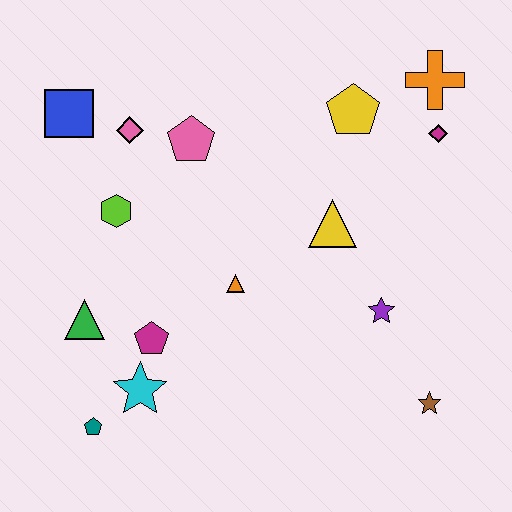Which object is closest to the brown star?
The purple star is closest to the brown star.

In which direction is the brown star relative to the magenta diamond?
The brown star is below the magenta diamond.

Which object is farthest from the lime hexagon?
The brown star is farthest from the lime hexagon.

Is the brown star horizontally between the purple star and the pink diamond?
No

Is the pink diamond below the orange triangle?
No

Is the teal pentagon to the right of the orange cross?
No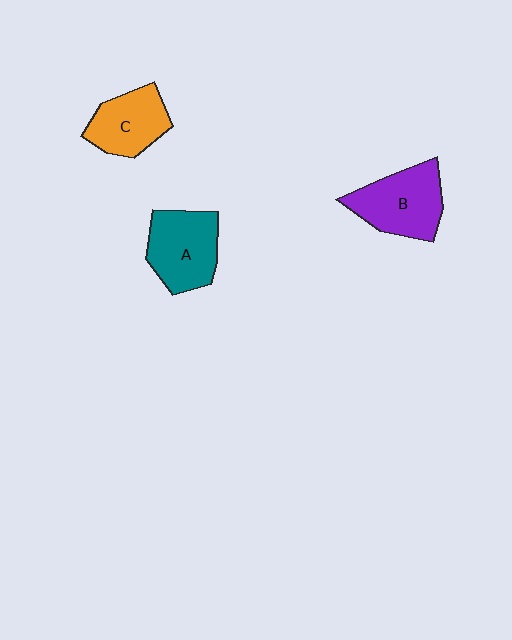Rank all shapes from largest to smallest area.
From largest to smallest: B (purple), A (teal), C (orange).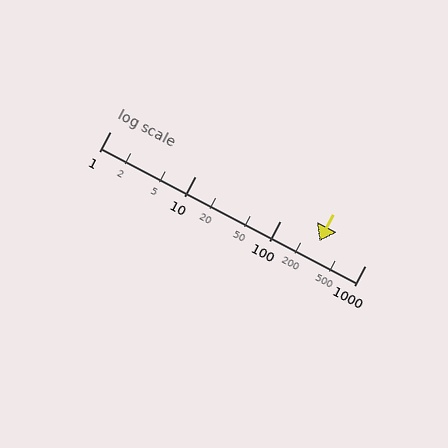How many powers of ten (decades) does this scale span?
The scale spans 3 decades, from 1 to 1000.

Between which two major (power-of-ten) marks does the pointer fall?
The pointer is between 100 and 1000.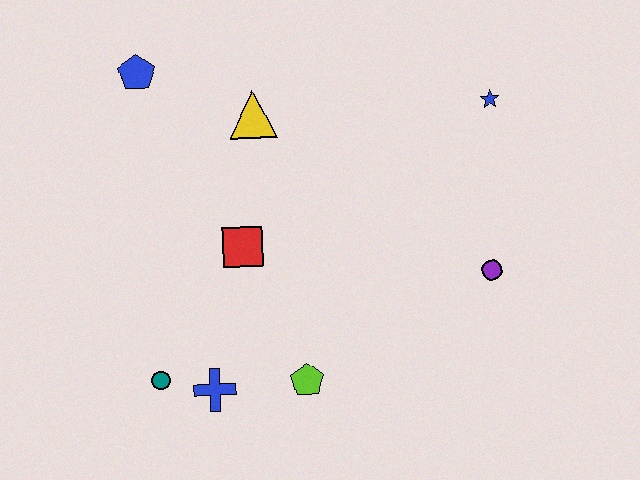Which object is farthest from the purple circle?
The blue pentagon is farthest from the purple circle.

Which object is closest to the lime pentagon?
The blue cross is closest to the lime pentagon.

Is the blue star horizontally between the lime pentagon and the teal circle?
No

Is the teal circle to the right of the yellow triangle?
No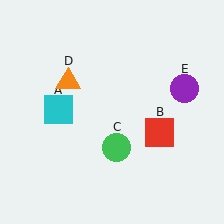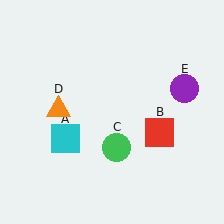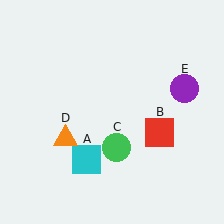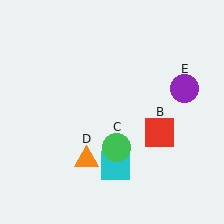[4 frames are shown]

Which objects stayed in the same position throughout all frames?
Red square (object B) and green circle (object C) and purple circle (object E) remained stationary.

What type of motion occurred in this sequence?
The cyan square (object A), orange triangle (object D) rotated counterclockwise around the center of the scene.